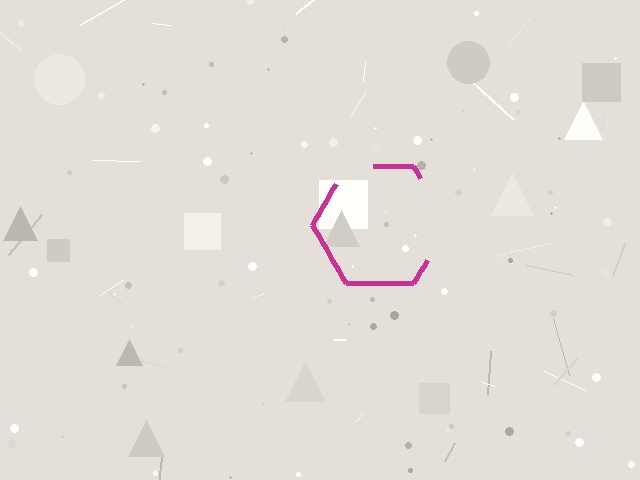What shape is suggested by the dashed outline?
The dashed outline suggests a hexagon.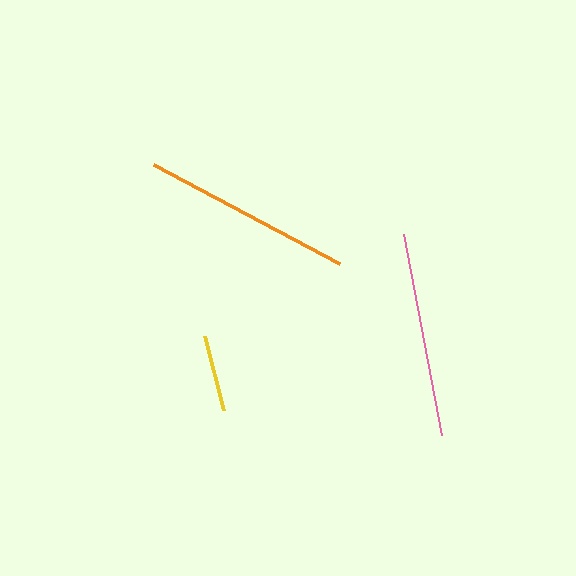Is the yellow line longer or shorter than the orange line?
The orange line is longer than the yellow line.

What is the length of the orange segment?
The orange segment is approximately 211 pixels long.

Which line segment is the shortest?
The yellow line is the shortest at approximately 77 pixels.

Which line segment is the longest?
The orange line is the longest at approximately 211 pixels.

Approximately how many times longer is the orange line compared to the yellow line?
The orange line is approximately 2.7 times the length of the yellow line.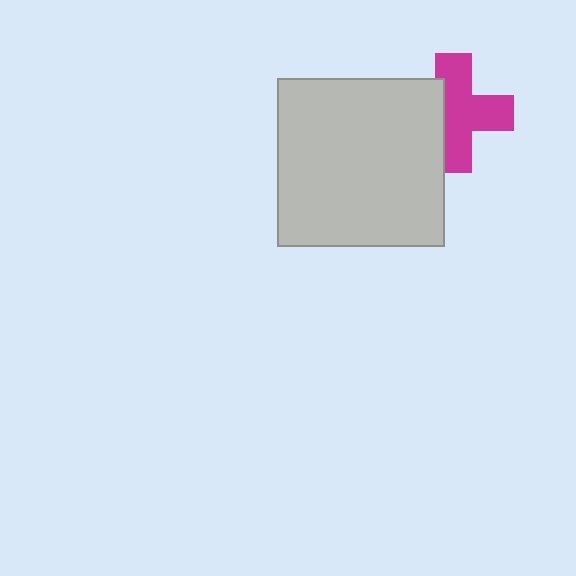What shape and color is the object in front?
The object in front is a light gray square.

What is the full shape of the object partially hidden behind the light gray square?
The partially hidden object is a magenta cross.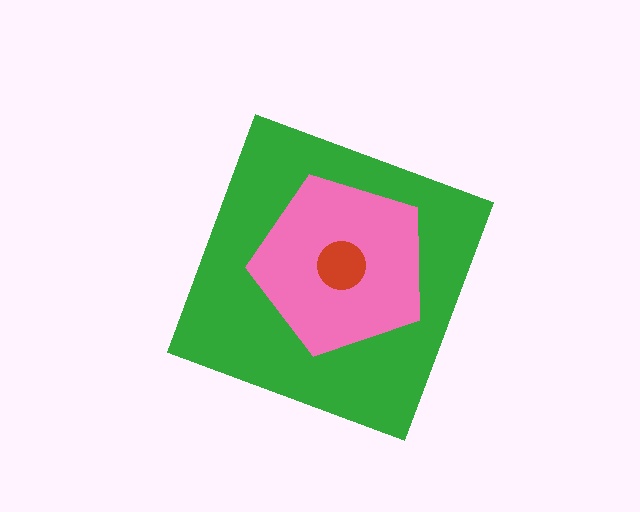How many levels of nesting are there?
3.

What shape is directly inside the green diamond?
The pink pentagon.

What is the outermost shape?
The green diamond.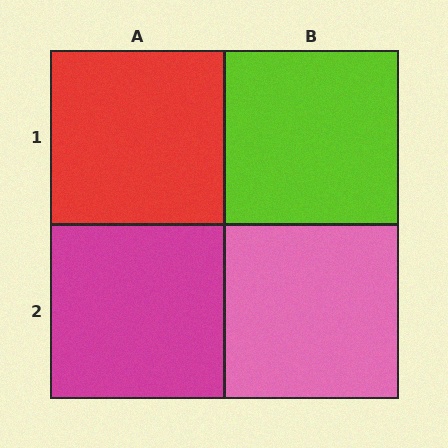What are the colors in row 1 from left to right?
Red, lime.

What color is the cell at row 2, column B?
Pink.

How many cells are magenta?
1 cell is magenta.